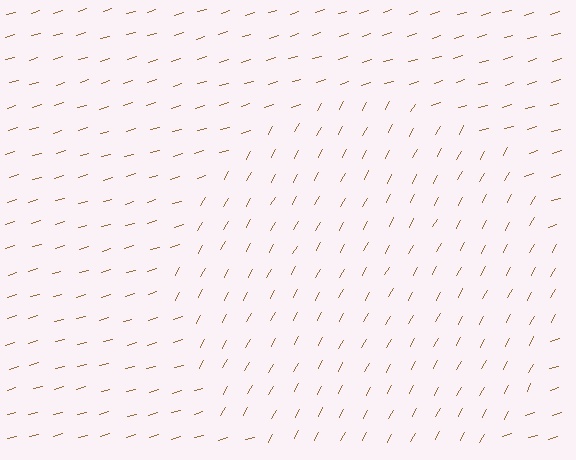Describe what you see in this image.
The image is filled with small brown line segments. A circle region in the image has lines oriented differently from the surrounding lines, creating a visible texture boundary.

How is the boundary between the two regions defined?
The boundary is defined purely by a change in line orientation (approximately 45 degrees difference). All lines are the same color and thickness.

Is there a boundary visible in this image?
Yes, there is a texture boundary formed by a change in line orientation.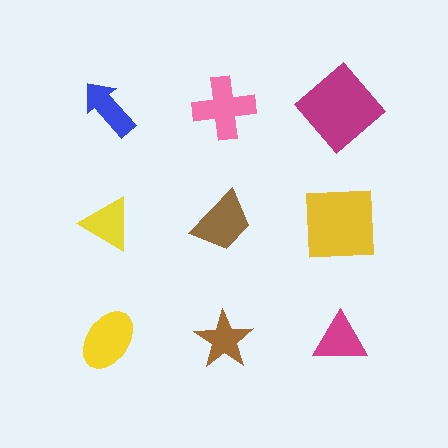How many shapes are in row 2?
3 shapes.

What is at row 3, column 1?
A yellow ellipse.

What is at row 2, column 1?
A yellow triangle.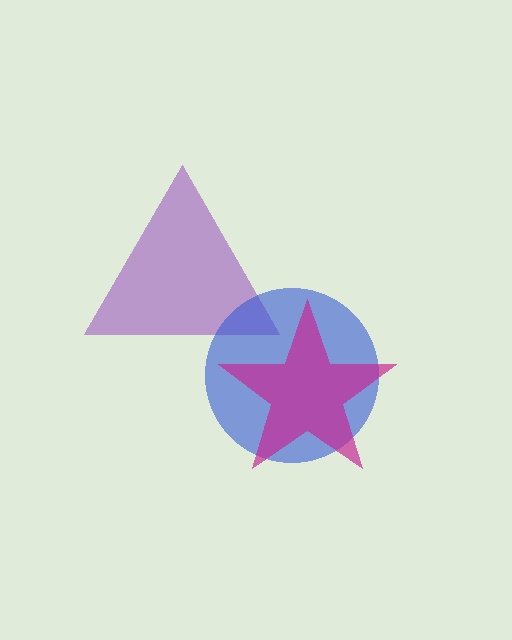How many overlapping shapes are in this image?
There are 3 overlapping shapes in the image.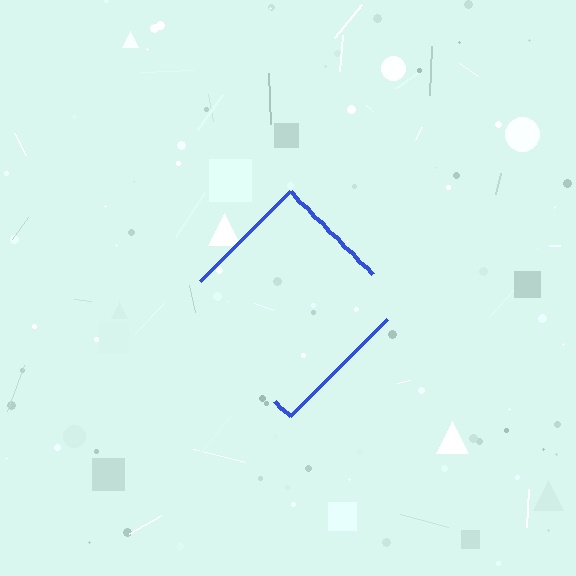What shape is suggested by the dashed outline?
The dashed outline suggests a diamond.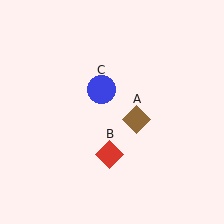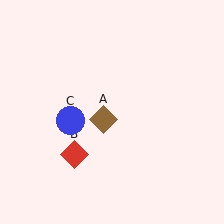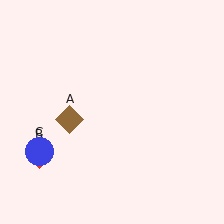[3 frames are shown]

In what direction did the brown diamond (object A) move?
The brown diamond (object A) moved left.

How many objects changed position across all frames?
3 objects changed position: brown diamond (object A), red diamond (object B), blue circle (object C).